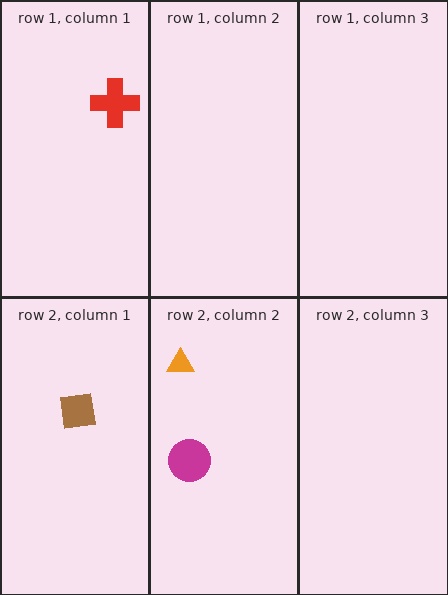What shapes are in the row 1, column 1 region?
The red cross.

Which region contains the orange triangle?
The row 2, column 2 region.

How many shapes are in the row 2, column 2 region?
2.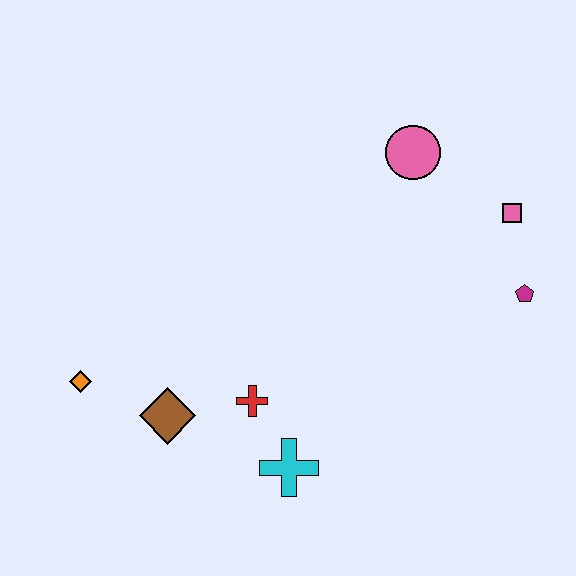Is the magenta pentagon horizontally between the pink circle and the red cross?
No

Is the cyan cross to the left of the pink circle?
Yes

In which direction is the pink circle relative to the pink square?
The pink circle is to the left of the pink square.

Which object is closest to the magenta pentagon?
The pink square is closest to the magenta pentagon.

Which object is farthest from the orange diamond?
The pink square is farthest from the orange diamond.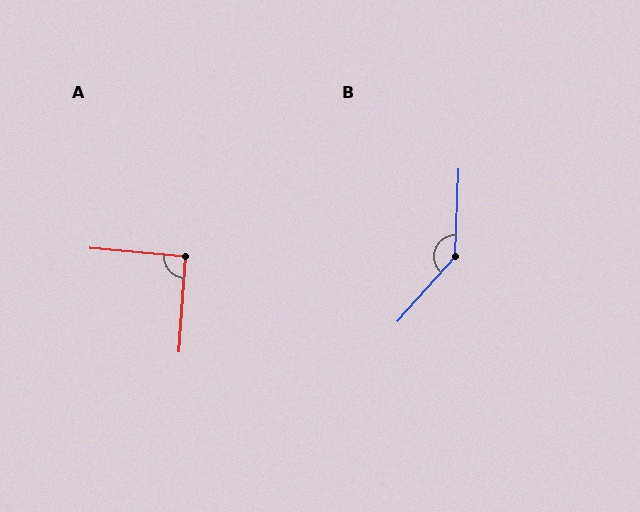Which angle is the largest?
B, at approximately 140 degrees.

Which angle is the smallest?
A, at approximately 91 degrees.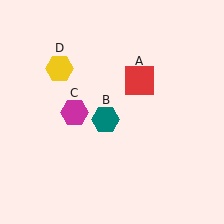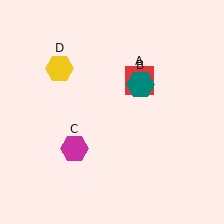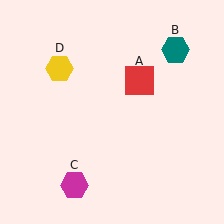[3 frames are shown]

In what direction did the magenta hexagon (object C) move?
The magenta hexagon (object C) moved down.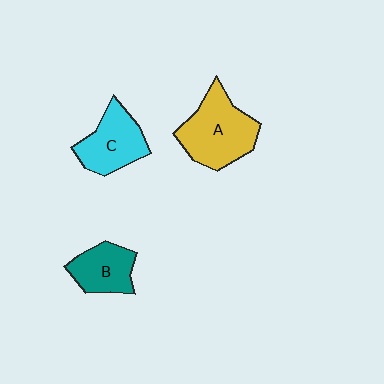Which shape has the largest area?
Shape A (yellow).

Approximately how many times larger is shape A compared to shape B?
Approximately 1.6 times.